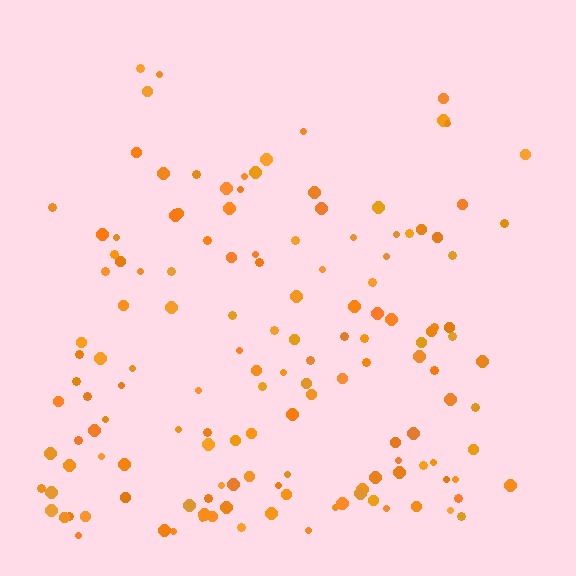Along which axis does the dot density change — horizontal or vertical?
Vertical.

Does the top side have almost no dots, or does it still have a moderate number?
Still a moderate number, just noticeably fewer than the bottom.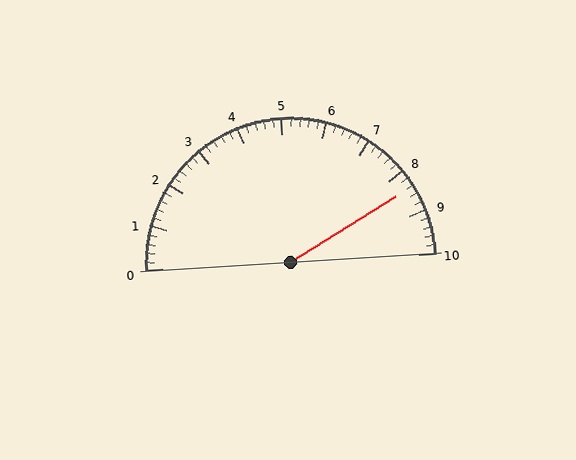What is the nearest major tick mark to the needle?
The nearest major tick mark is 8.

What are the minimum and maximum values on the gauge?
The gauge ranges from 0 to 10.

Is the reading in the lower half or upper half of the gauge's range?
The reading is in the upper half of the range (0 to 10).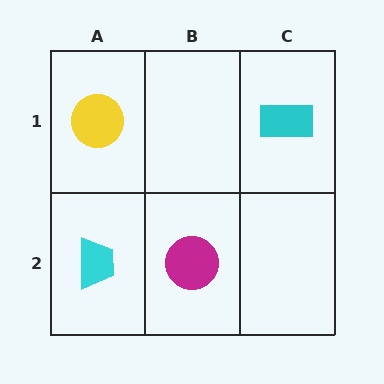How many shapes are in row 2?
2 shapes.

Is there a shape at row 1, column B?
No, that cell is empty.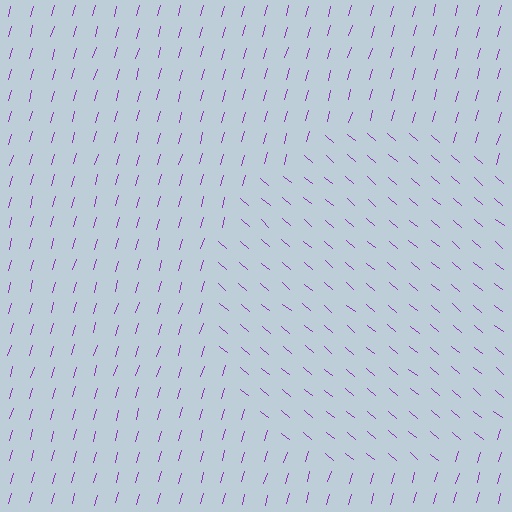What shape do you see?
I see a circle.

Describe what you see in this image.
The image is filled with small purple line segments. A circle region in the image has lines oriented differently from the surrounding lines, creating a visible texture boundary.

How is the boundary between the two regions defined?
The boundary is defined purely by a change in line orientation (approximately 66 degrees difference). All lines are the same color and thickness.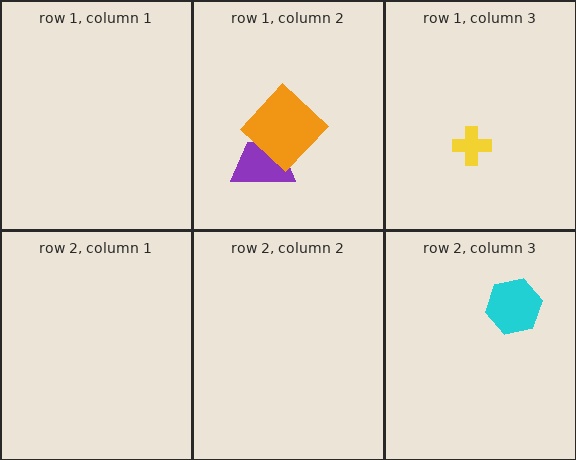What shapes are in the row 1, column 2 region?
The purple trapezoid, the orange diamond.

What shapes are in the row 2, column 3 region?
The cyan hexagon.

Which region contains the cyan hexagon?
The row 2, column 3 region.